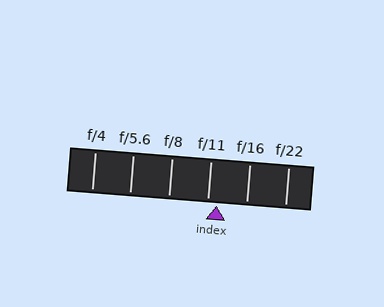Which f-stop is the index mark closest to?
The index mark is closest to f/11.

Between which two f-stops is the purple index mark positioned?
The index mark is between f/11 and f/16.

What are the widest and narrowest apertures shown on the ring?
The widest aperture shown is f/4 and the narrowest is f/22.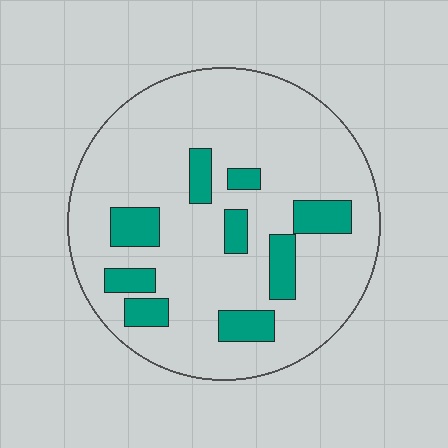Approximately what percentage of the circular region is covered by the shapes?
Approximately 15%.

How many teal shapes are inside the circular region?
9.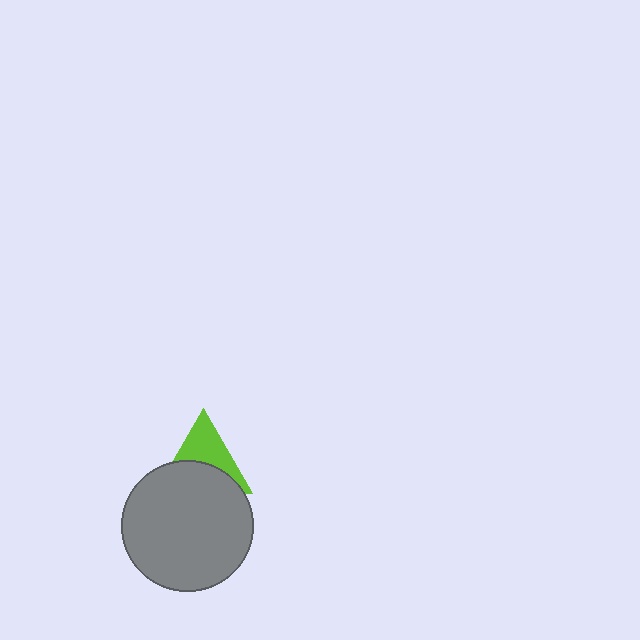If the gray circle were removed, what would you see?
You would see the complete lime triangle.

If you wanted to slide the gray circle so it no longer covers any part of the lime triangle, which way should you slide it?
Slide it down — that is the most direct way to separate the two shapes.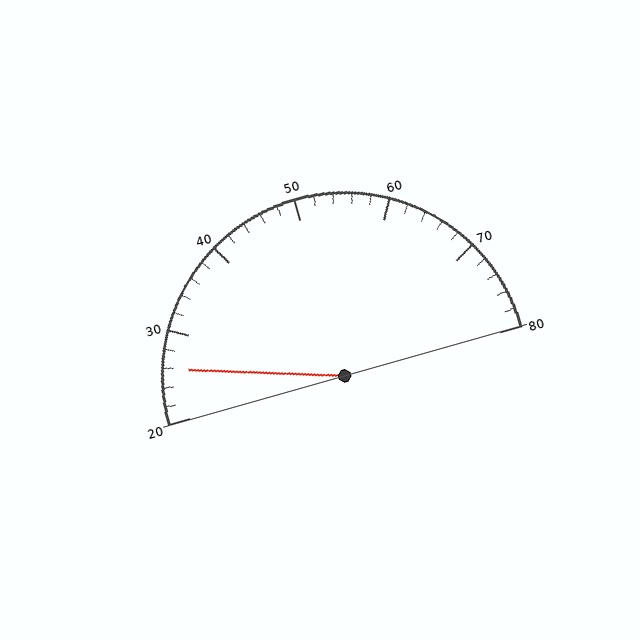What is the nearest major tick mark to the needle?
The nearest major tick mark is 30.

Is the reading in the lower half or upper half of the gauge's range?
The reading is in the lower half of the range (20 to 80).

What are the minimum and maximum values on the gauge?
The gauge ranges from 20 to 80.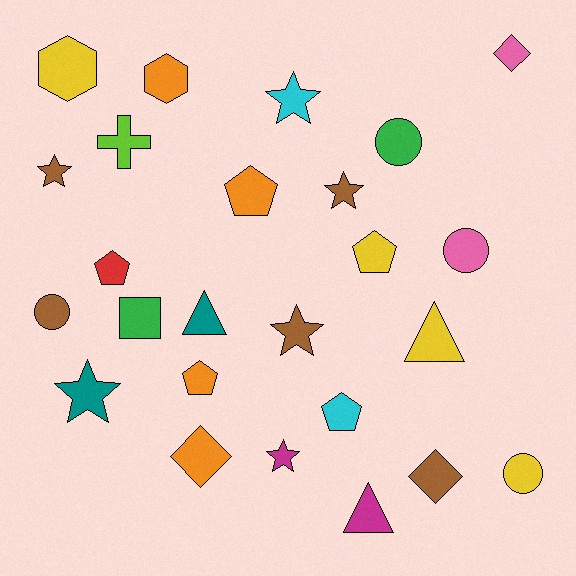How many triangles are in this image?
There are 3 triangles.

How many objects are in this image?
There are 25 objects.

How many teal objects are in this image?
There are 2 teal objects.